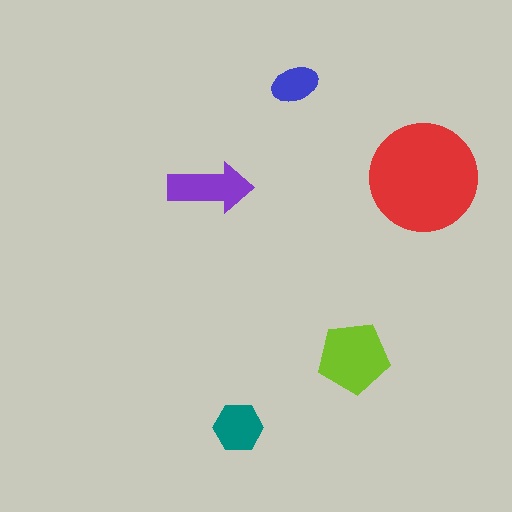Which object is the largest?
The red circle.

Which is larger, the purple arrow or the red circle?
The red circle.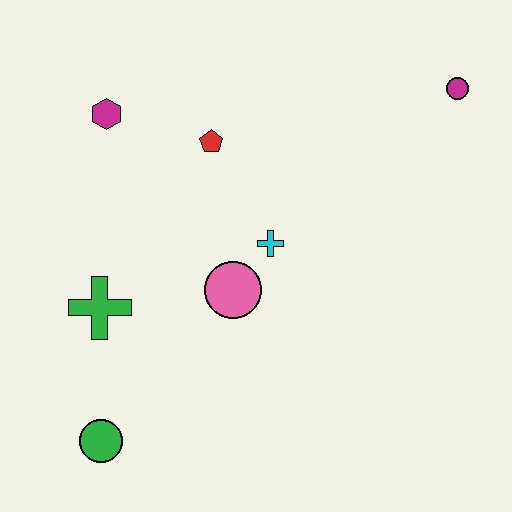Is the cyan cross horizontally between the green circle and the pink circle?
No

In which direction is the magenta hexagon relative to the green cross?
The magenta hexagon is above the green cross.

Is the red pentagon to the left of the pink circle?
Yes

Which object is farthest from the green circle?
The magenta circle is farthest from the green circle.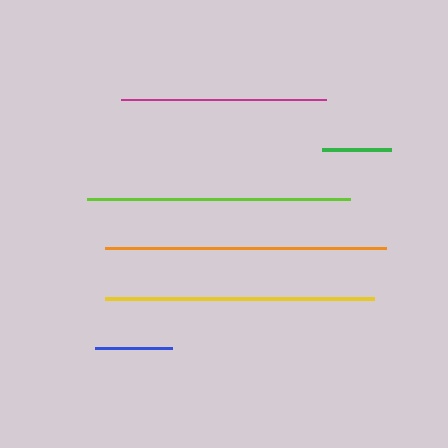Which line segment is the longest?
The orange line is the longest at approximately 280 pixels.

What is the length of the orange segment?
The orange segment is approximately 280 pixels long.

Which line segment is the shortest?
The green line is the shortest at approximately 70 pixels.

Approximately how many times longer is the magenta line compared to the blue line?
The magenta line is approximately 2.7 times the length of the blue line.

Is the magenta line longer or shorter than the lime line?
The lime line is longer than the magenta line.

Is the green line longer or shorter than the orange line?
The orange line is longer than the green line.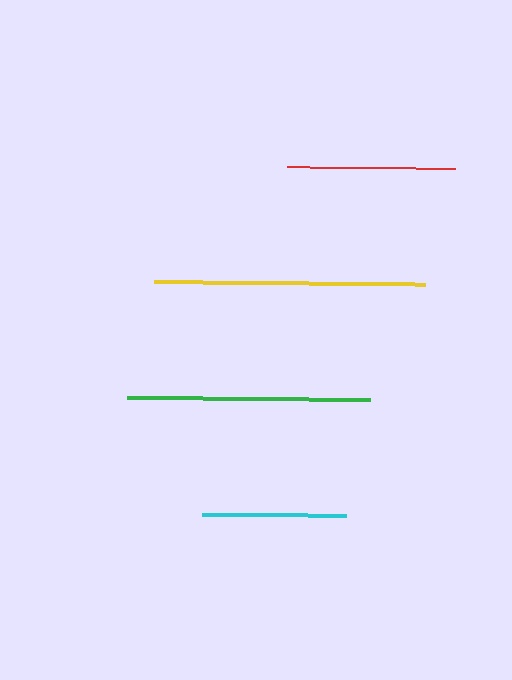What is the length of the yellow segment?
The yellow segment is approximately 270 pixels long.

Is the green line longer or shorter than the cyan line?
The green line is longer than the cyan line.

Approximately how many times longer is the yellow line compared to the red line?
The yellow line is approximately 1.6 times the length of the red line.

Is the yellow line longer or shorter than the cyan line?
The yellow line is longer than the cyan line.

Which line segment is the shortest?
The cyan line is the shortest at approximately 144 pixels.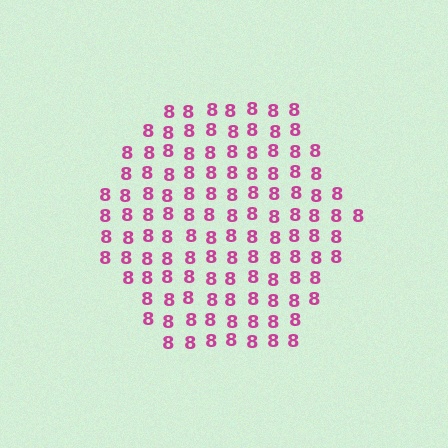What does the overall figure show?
The overall figure shows a hexagon.